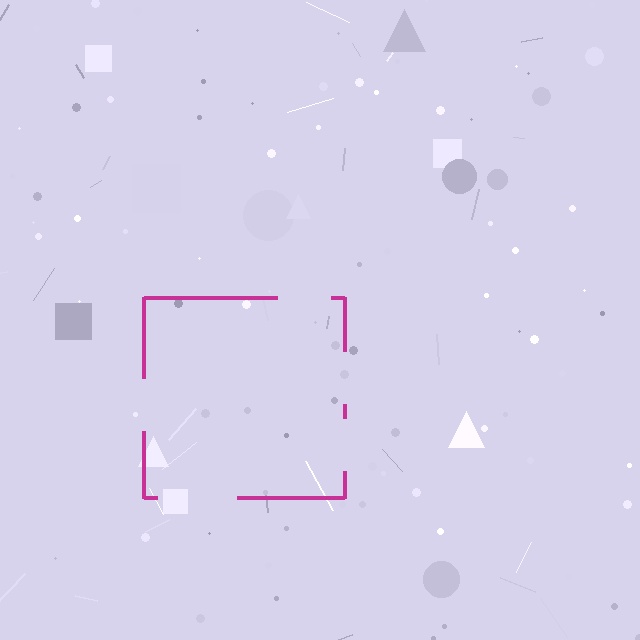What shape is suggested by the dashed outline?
The dashed outline suggests a square.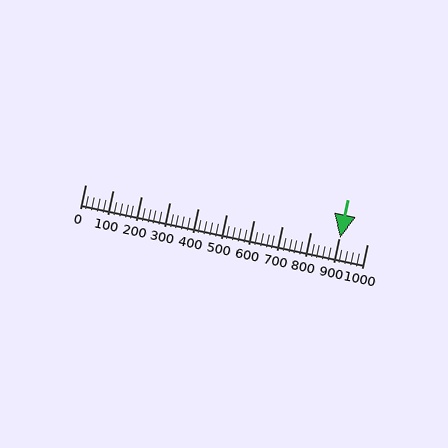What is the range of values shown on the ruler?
The ruler shows values from 0 to 1000.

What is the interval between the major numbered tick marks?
The major tick marks are spaced 100 units apart.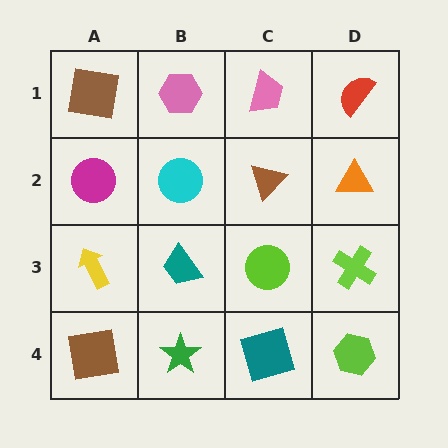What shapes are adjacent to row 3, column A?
A magenta circle (row 2, column A), a brown square (row 4, column A), a teal trapezoid (row 3, column B).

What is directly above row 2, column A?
A brown square.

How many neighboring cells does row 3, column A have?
3.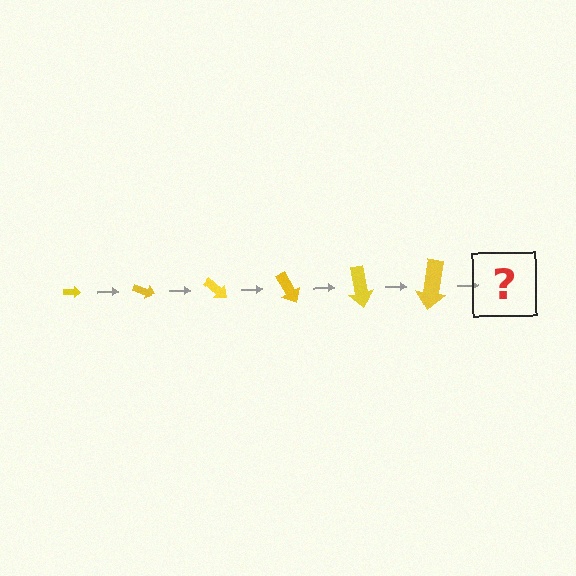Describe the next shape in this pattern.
It should be an arrow, larger than the previous one and rotated 120 degrees from the start.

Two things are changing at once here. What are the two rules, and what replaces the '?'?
The two rules are that the arrow grows larger each step and it rotates 20 degrees each step. The '?' should be an arrow, larger than the previous one and rotated 120 degrees from the start.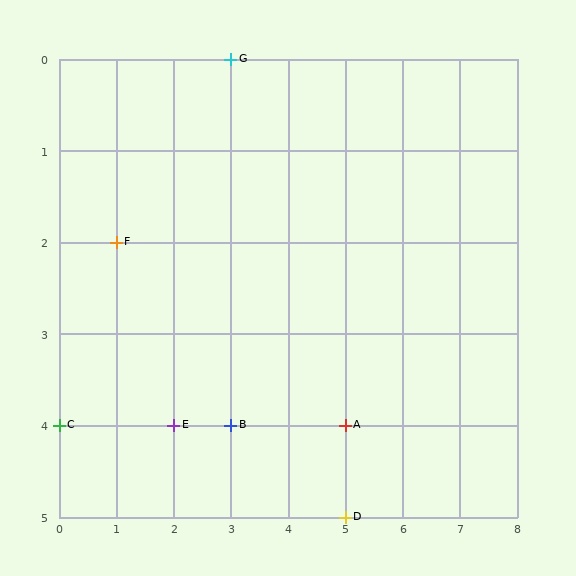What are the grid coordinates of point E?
Point E is at grid coordinates (2, 4).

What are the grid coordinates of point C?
Point C is at grid coordinates (0, 4).